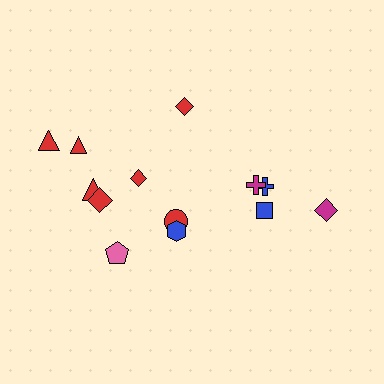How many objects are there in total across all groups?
There are 13 objects.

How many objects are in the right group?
There are 5 objects.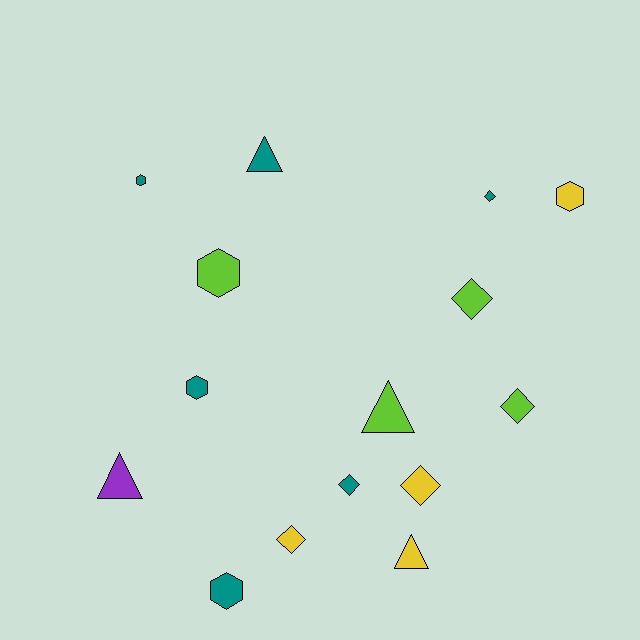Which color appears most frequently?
Teal, with 6 objects.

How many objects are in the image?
There are 15 objects.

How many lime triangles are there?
There is 1 lime triangle.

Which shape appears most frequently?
Diamond, with 6 objects.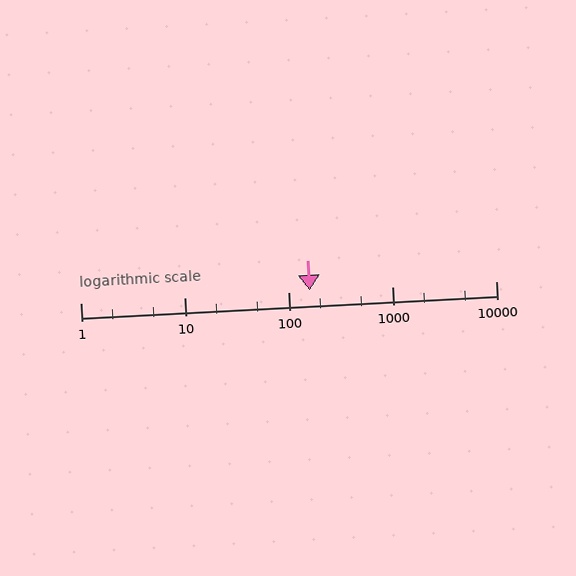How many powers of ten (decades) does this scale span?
The scale spans 4 decades, from 1 to 10000.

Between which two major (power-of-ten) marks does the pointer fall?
The pointer is between 100 and 1000.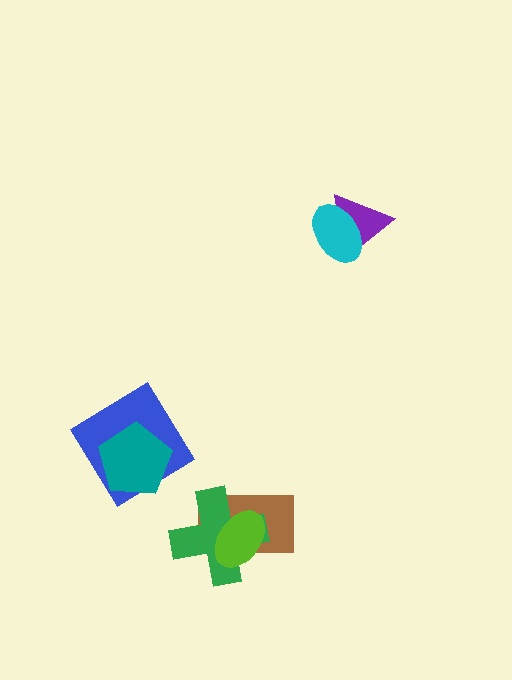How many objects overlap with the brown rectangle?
2 objects overlap with the brown rectangle.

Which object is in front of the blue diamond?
The teal pentagon is in front of the blue diamond.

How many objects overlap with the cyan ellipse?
1 object overlaps with the cyan ellipse.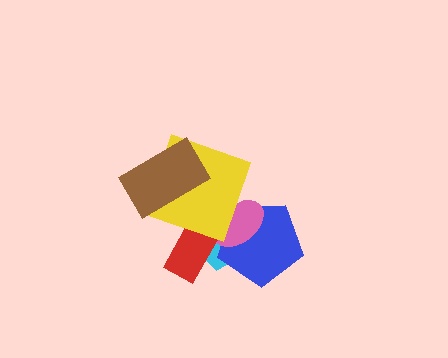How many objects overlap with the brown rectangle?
1 object overlaps with the brown rectangle.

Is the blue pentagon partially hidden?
Yes, it is partially covered by another shape.